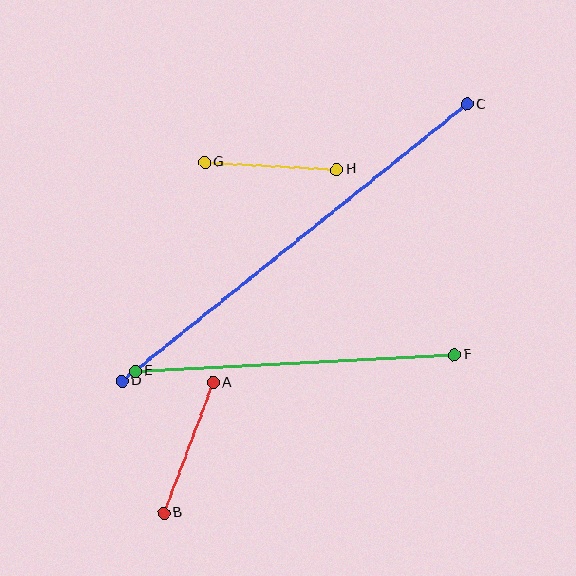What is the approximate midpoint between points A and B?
The midpoint is at approximately (188, 448) pixels.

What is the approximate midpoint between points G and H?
The midpoint is at approximately (271, 166) pixels.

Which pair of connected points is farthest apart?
Points C and D are farthest apart.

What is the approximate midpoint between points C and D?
The midpoint is at approximately (294, 243) pixels.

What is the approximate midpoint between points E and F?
The midpoint is at approximately (295, 363) pixels.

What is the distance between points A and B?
The distance is approximately 139 pixels.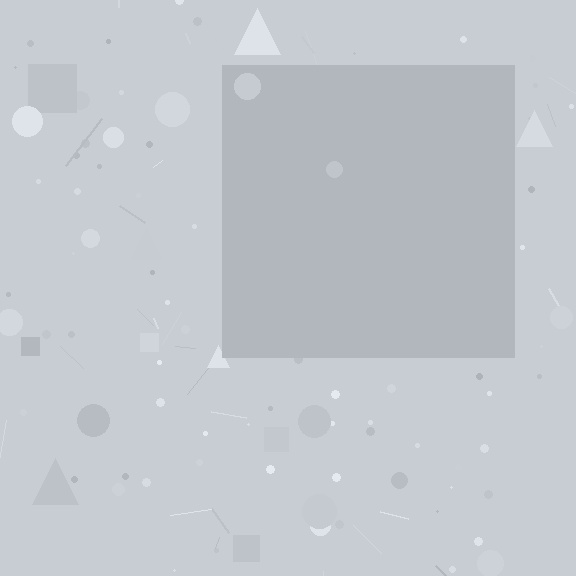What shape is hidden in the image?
A square is hidden in the image.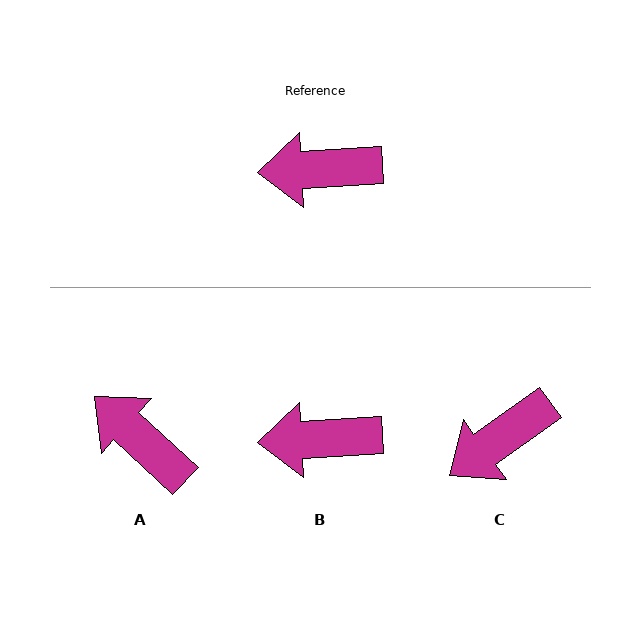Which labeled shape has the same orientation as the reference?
B.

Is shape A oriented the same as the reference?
No, it is off by about 46 degrees.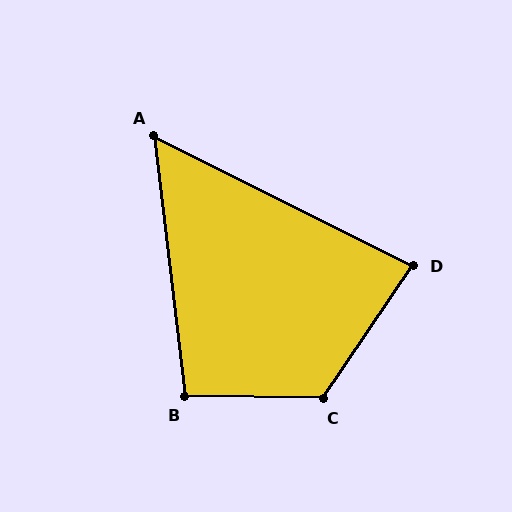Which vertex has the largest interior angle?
C, at approximately 123 degrees.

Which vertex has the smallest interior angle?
A, at approximately 57 degrees.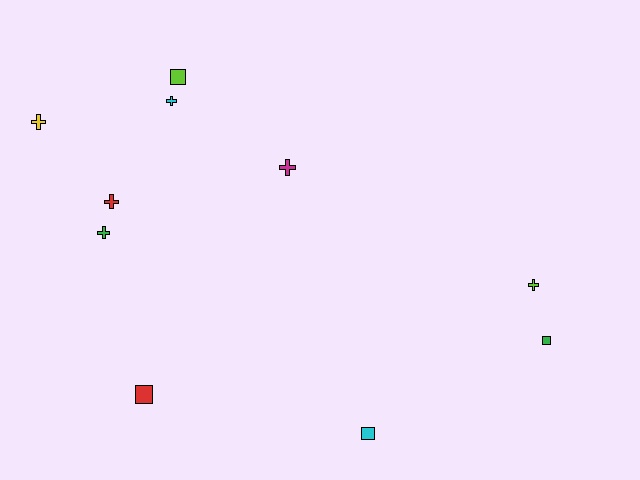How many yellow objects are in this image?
There is 1 yellow object.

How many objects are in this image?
There are 10 objects.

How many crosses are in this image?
There are 6 crosses.